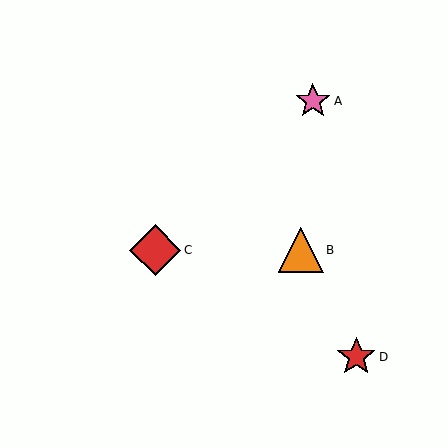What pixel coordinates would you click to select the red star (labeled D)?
Click at (356, 357) to select the red star D.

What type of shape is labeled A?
Shape A is a pink star.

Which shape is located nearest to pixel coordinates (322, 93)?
The pink star (labeled A) at (313, 101) is nearest to that location.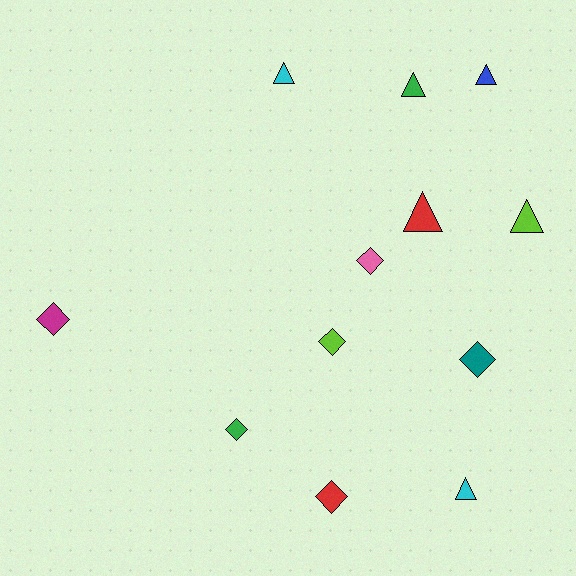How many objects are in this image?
There are 12 objects.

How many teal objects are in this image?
There is 1 teal object.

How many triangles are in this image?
There are 6 triangles.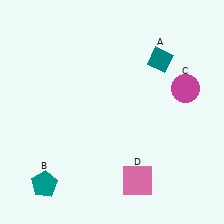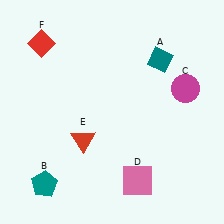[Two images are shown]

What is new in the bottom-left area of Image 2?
A red triangle (E) was added in the bottom-left area of Image 2.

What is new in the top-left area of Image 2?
A red diamond (F) was added in the top-left area of Image 2.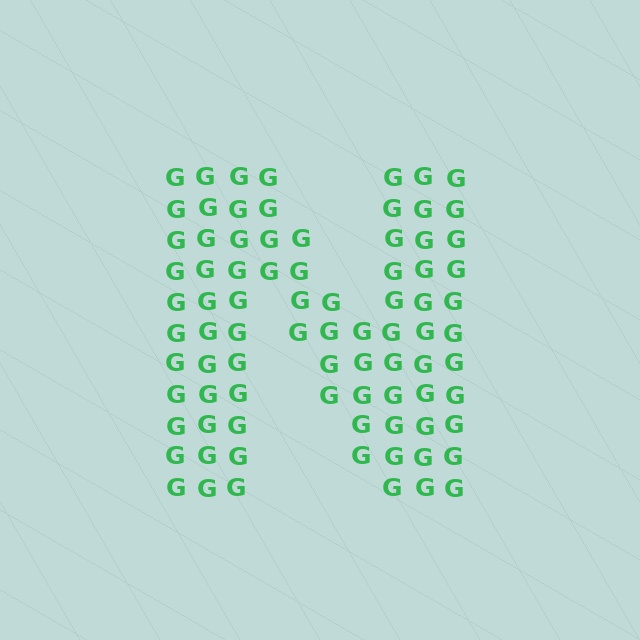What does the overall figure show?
The overall figure shows the letter N.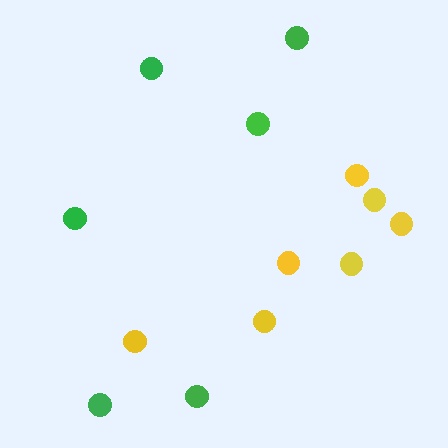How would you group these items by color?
There are 2 groups: one group of yellow circles (7) and one group of green circles (6).